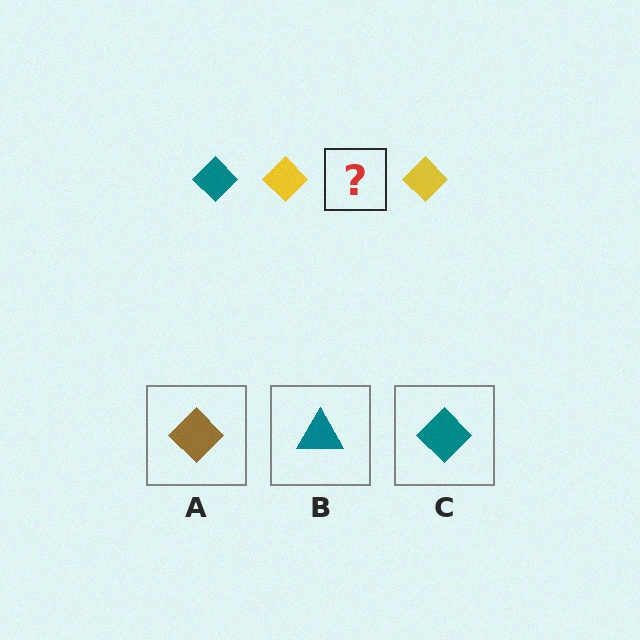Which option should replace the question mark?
Option C.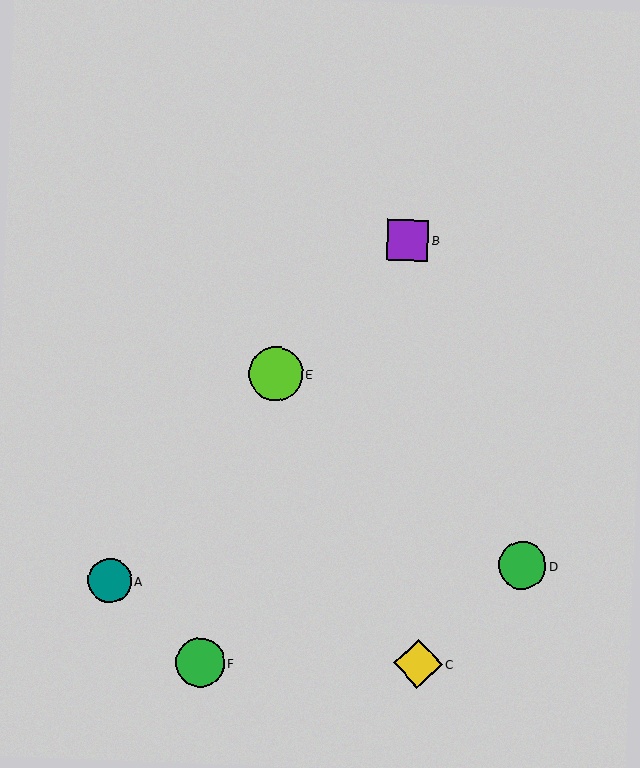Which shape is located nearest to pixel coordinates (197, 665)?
The green circle (labeled F) at (200, 663) is nearest to that location.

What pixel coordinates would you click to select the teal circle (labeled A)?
Click at (109, 581) to select the teal circle A.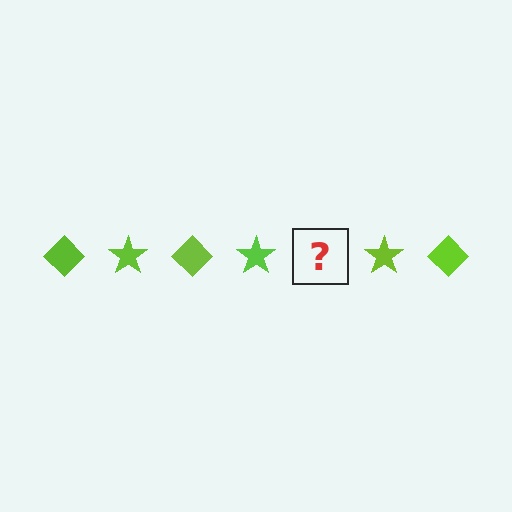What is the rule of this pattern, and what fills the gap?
The rule is that the pattern cycles through diamond, star shapes in lime. The gap should be filled with a lime diamond.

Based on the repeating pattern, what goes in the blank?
The blank should be a lime diamond.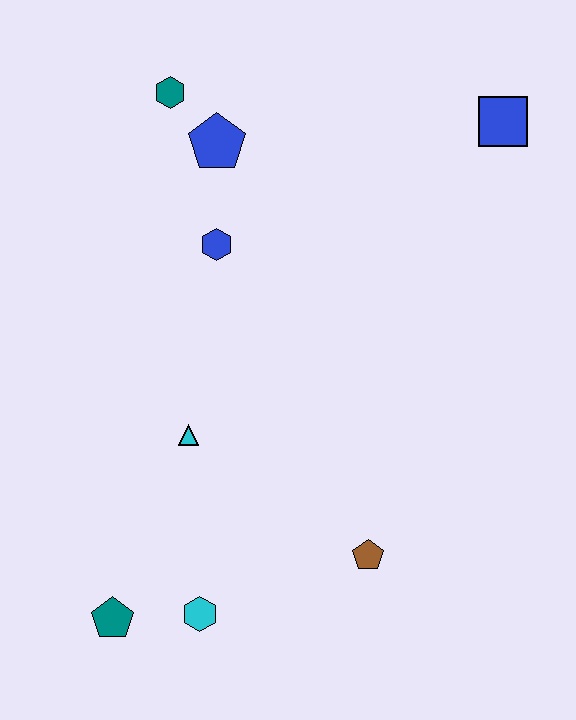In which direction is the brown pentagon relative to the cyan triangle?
The brown pentagon is to the right of the cyan triangle.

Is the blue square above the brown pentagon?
Yes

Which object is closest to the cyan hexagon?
The teal pentagon is closest to the cyan hexagon.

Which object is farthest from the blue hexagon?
The teal pentagon is farthest from the blue hexagon.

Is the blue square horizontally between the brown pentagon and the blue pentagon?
No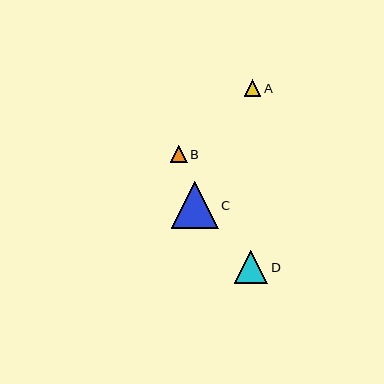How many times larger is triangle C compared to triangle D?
Triangle C is approximately 1.4 times the size of triangle D.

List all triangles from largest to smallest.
From largest to smallest: C, D, B, A.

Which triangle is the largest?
Triangle C is the largest with a size of approximately 47 pixels.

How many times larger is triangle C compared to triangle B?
Triangle C is approximately 2.8 times the size of triangle B.